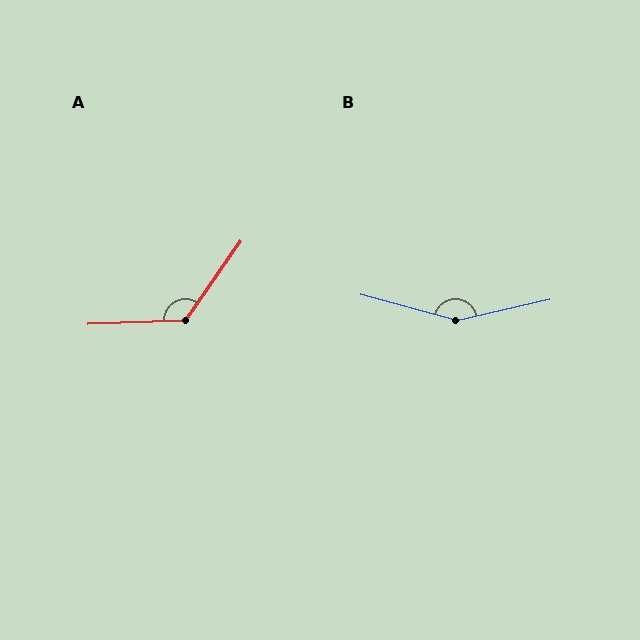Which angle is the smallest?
A, at approximately 127 degrees.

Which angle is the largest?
B, at approximately 152 degrees.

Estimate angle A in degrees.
Approximately 127 degrees.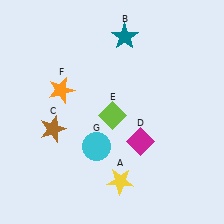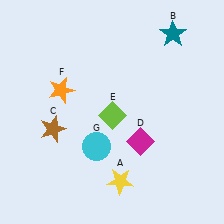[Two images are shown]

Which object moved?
The teal star (B) moved right.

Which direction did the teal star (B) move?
The teal star (B) moved right.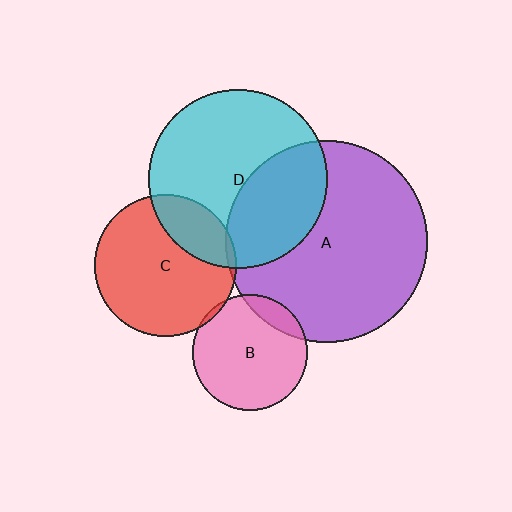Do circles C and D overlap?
Yes.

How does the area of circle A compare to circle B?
Approximately 3.1 times.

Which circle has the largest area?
Circle A (purple).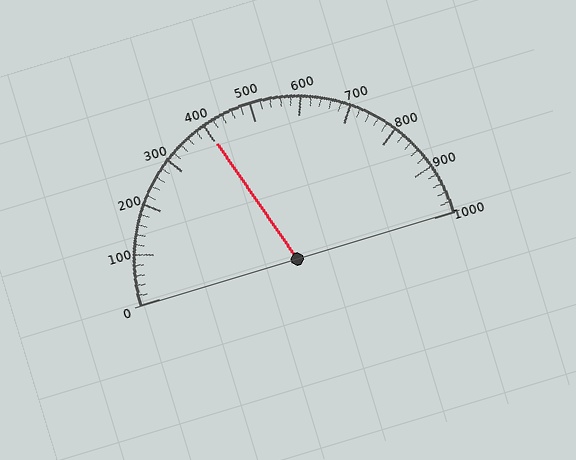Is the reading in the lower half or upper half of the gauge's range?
The reading is in the lower half of the range (0 to 1000).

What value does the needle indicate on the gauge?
The needle indicates approximately 400.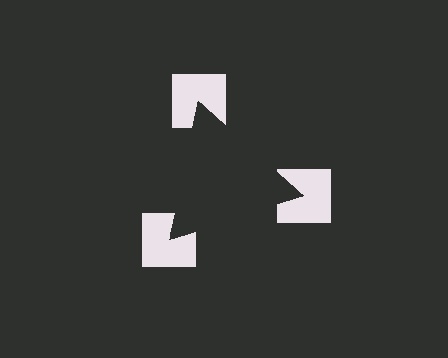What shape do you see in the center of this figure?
An illusory triangle — its edges are inferred from the aligned wedge cuts in the notched squares, not physically drawn.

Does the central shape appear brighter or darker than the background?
It typically appears slightly darker than the background, even though no actual brightness change is drawn.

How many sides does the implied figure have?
3 sides.